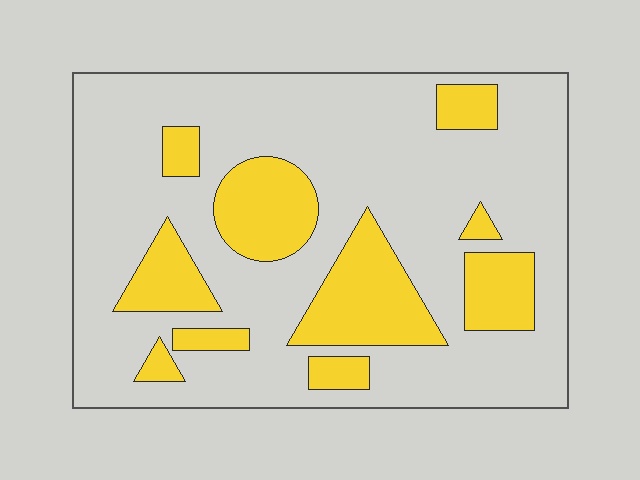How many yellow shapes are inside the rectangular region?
10.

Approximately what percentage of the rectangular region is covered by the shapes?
Approximately 25%.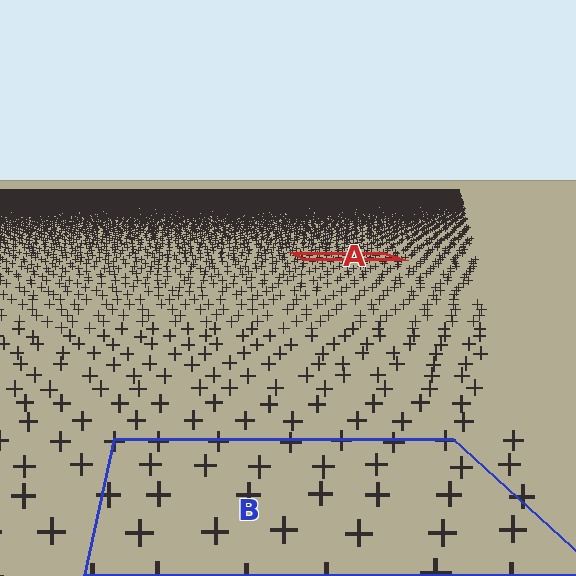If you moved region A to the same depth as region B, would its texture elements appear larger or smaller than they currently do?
They would appear larger. At a closer depth, the same texture elements are projected at a bigger on-screen size.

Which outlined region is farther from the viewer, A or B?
Region A is farther from the viewer — the texture elements inside it appear smaller and more densely packed.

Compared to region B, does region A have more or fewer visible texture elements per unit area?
Region A has more texture elements per unit area — they are packed more densely because it is farther away.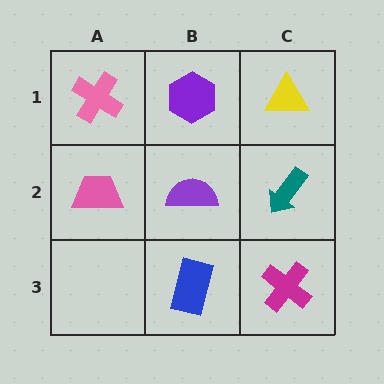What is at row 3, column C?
A magenta cross.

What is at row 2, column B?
A purple semicircle.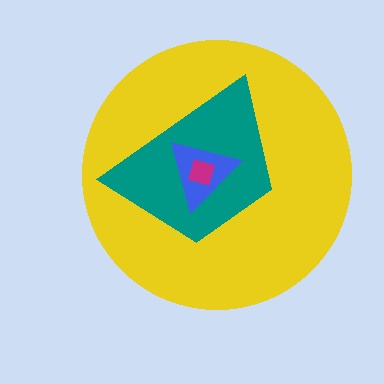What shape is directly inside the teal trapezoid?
The blue triangle.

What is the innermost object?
The magenta square.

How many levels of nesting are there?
4.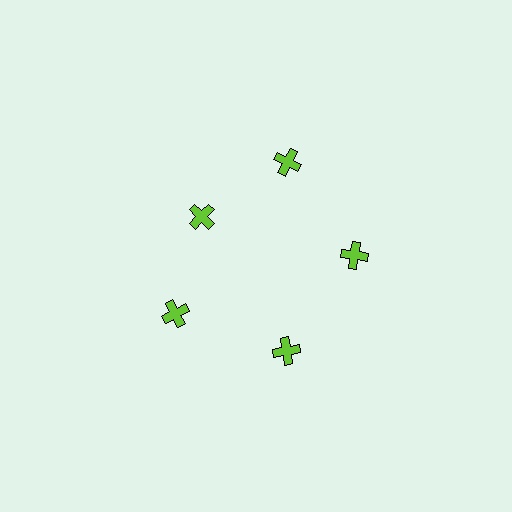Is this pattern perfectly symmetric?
No. The 5 lime crosses are arranged in a ring, but one element near the 10 o'clock position is pulled inward toward the center, breaking the 5-fold rotational symmetry.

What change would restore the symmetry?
The symmetry would be restored by moving it outward, back onto the ring so that all 5 crosses sit at equal angles and equal distance from the center.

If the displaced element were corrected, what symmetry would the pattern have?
It would have 5-fold rotational symmetry — the pattern would map onto itself every 72 degrees.